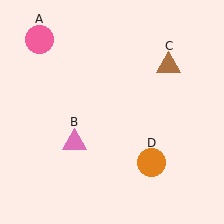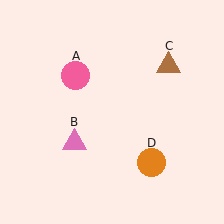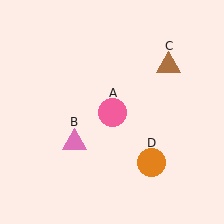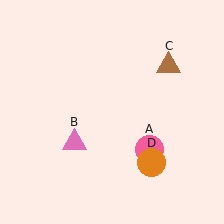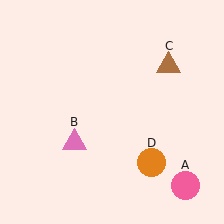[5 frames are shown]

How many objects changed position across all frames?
1 object changed position: pink circle (object A).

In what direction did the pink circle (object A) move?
The pink circle (object A) moved down and to the right.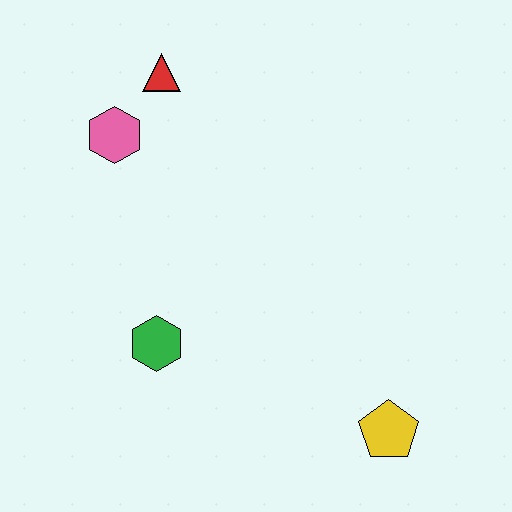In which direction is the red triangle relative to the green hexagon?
The red triangle is above the green hexagon.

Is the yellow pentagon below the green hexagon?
Yes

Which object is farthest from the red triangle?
The yellow pentagon is farthest from the red triangle.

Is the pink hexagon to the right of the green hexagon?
No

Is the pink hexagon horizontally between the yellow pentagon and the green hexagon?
No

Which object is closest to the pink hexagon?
The red triangle is closest to the pink hexagon.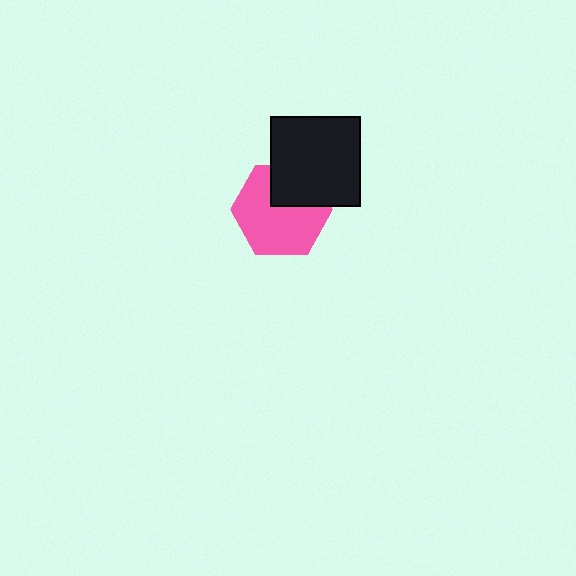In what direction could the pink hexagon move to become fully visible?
The pink hexagon could move down. That would shift it out from behind the black square entirely.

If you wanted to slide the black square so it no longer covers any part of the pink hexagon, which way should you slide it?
Slide it up — that is the most direct way to separate the two shapes.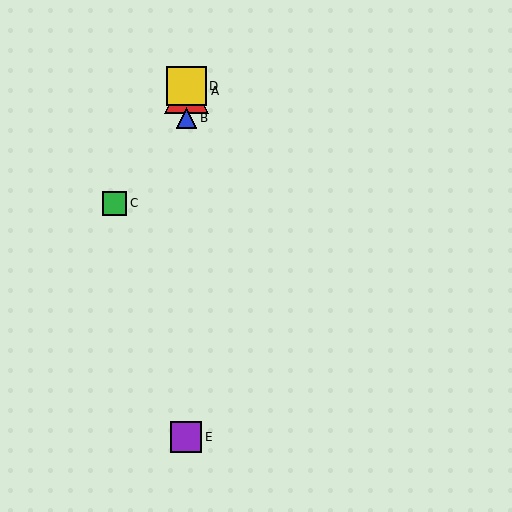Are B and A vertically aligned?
Yes, both are at x≈186.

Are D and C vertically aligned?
No, D is at x≈186 and C is at x≈115.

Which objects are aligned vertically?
Objects A, B, D, E are aligned vertically.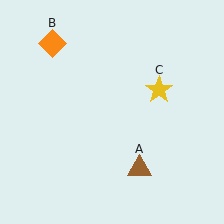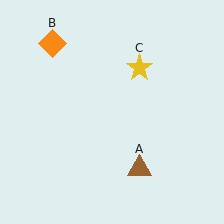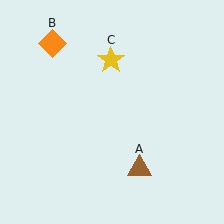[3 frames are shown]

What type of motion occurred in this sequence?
The yellow star (object C) rotated counterclockwise around the center of the scene.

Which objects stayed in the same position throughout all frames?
Brown triangle (object A) and orange diamond (object B) remained stationary.